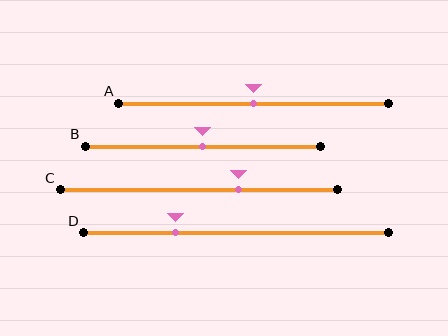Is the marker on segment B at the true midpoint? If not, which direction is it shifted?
Yes, the marker on segment B is at the true midpoint.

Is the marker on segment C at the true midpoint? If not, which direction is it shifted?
No, the marker on segment C is shifted to the right by about 14% of the segment length.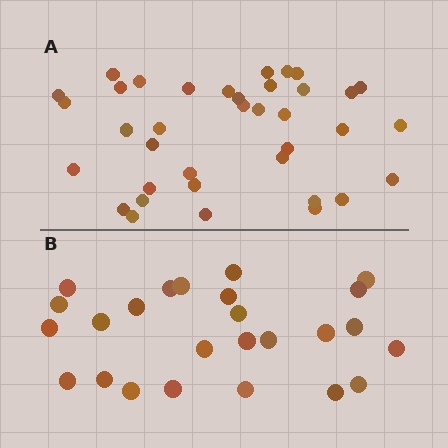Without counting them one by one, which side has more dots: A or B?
Region A (the top region) has more dots.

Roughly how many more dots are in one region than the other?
Region A has roughly 12 or so more dots than region B.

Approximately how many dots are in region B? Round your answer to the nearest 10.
About 20 dots. (The exact count is 25, which rounds to 20.)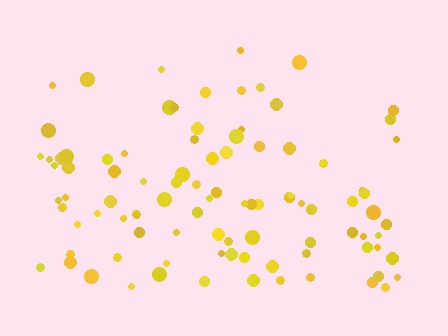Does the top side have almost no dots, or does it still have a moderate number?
Still a moderate number, just noticeably fewer than the bottom.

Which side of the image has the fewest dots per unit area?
The top.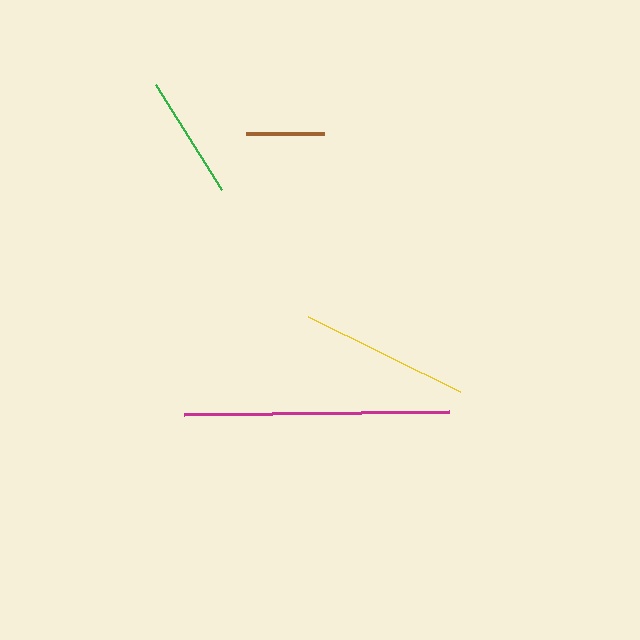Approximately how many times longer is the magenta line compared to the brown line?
The magenta line is approximately 3.4 times the length of the brown line.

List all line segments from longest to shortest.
From longest to shortest: magenta, yellow, green, brown.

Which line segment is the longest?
The magenta line is the longest at approximately 265 pixels.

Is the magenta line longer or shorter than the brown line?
The magenta line is longer than the brown line.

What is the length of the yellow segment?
The yellow segment is approximately 169 pixels long.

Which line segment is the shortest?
The brown line is the shortest at approximately 78 pixels.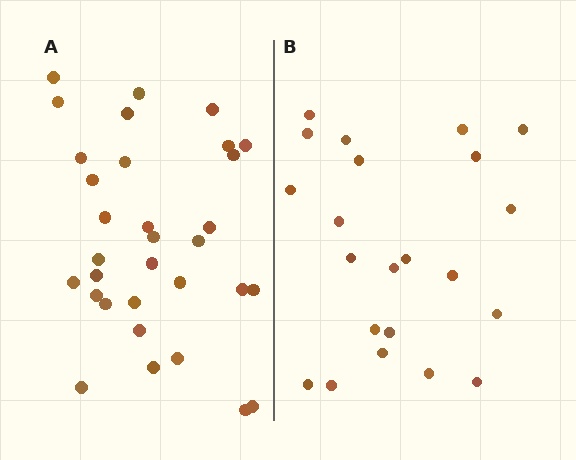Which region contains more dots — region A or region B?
Region A (the left region) has more dots.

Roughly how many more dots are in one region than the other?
Region A has roughly 10 or so more dots than region B.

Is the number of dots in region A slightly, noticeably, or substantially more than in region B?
Region A has substantially more. The ratio is roughly 1.5 to 1.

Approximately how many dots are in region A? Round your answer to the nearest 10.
About 30 dots. (The exact count is 32, which rounds to 30.)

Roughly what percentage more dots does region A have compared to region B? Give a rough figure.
About 45% more.